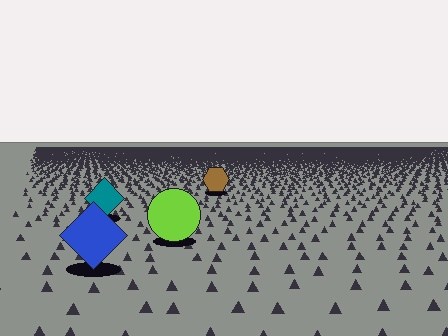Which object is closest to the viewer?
The blue diamond is closest. The texture marks near it are larger and more spread out.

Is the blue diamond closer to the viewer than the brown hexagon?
Yes. The blue diamond is closer — you can tell from the texture gradient: the ground texture is coarser near it.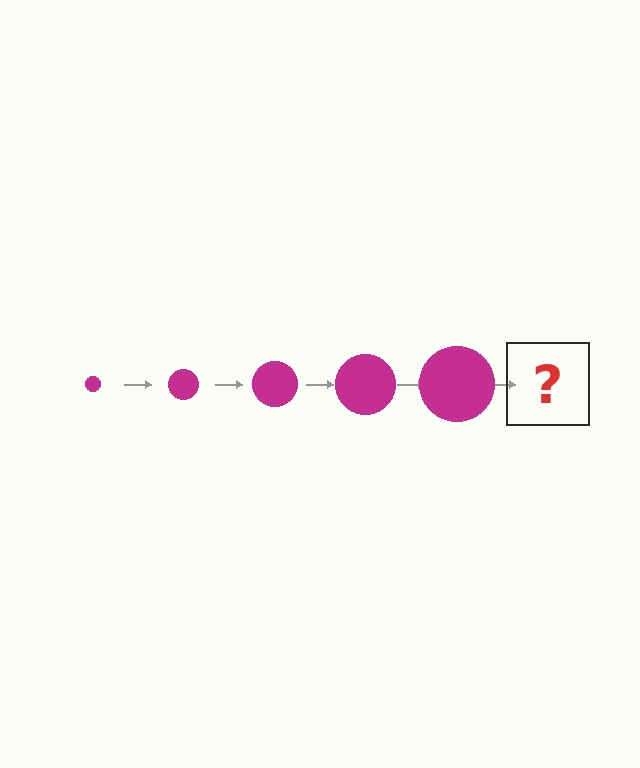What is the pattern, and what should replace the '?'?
The pattern is that the circle gets progressively larger each step. The '?' should be a magenta circle, larger than the previous one.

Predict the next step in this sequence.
The next step is a magenta circle, larger than the previous one.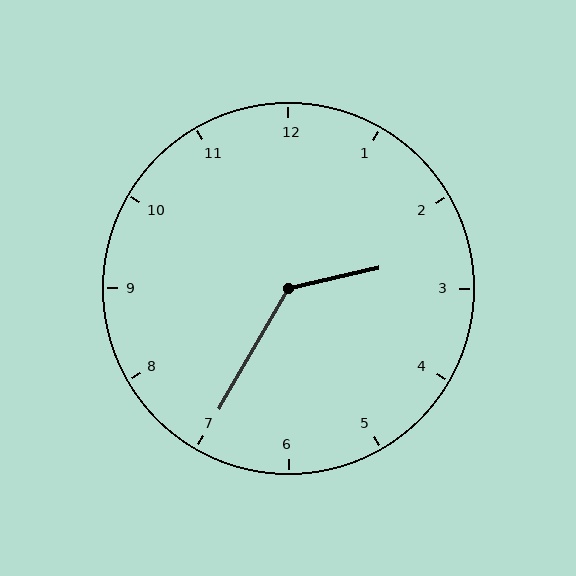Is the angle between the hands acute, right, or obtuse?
It is obtuse.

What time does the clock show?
2:35.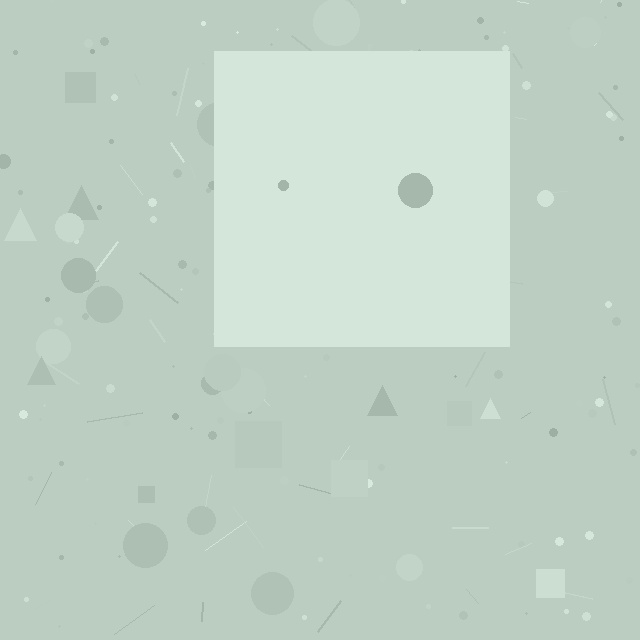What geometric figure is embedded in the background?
A square is embedded in the background.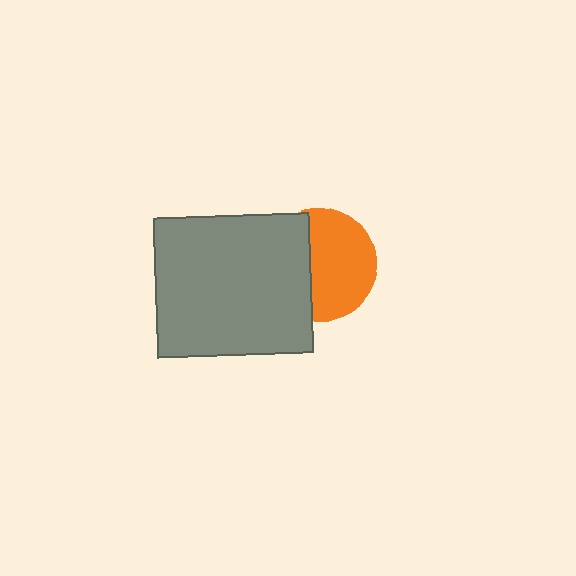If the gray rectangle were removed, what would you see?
You would see the complete orange circle.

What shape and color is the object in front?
The object in front is a gray rectangle.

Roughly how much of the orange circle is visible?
About half of it is visible (roughly 60%).